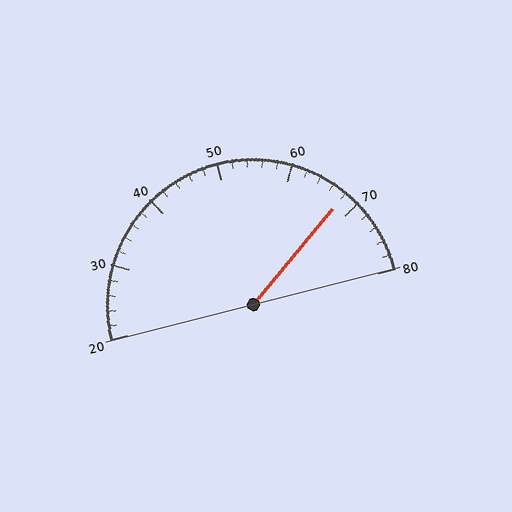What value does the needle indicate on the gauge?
The needle indicates approximately 68.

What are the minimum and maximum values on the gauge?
The gauge ranges from 20 to 80.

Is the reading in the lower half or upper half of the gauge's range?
The reading is in the upper half of the range (20 to 80).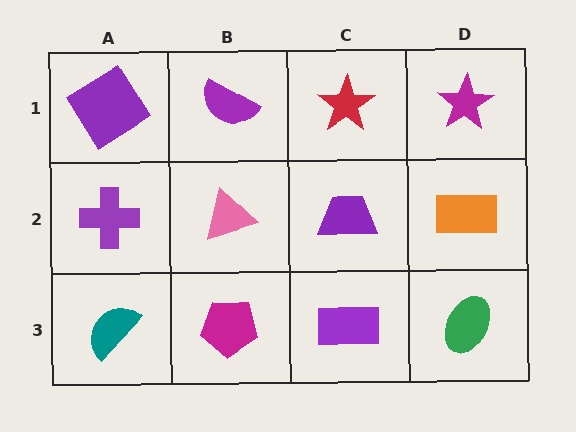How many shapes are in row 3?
4 shapes.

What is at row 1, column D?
A magenta star.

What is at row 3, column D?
A green ellipse.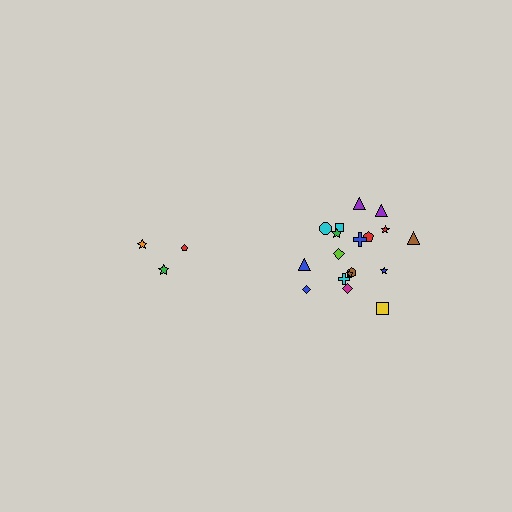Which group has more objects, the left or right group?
The right group.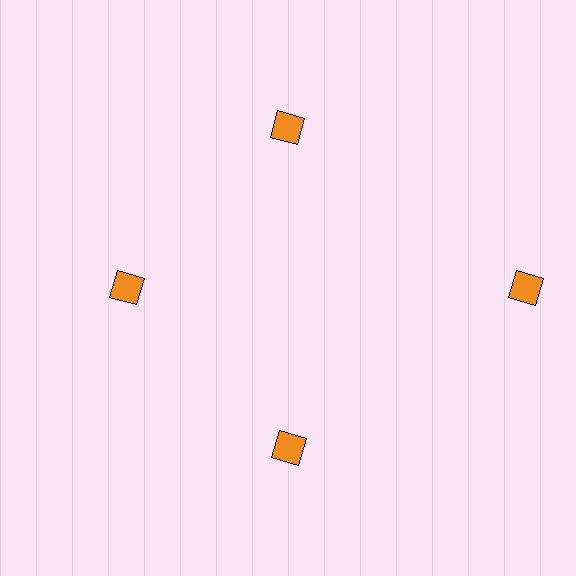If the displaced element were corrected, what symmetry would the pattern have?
It would have 4-fold rotational symmetry — the pattern would map onto itself every 90 degrees.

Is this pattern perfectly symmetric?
No. The 4 orange diamonds are arranged in a ring, but one element near the 3 o'clock position is pushed outward from the center, breaking the 4-fold rotational symmetry.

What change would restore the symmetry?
The symmetry would be restored by moving it inward, back onto the ring so that all 4 diamonds sit at equal angles and equal distance from the center.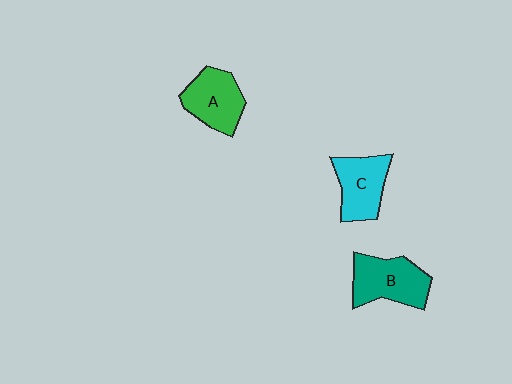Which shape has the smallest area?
Shape C (cyan).